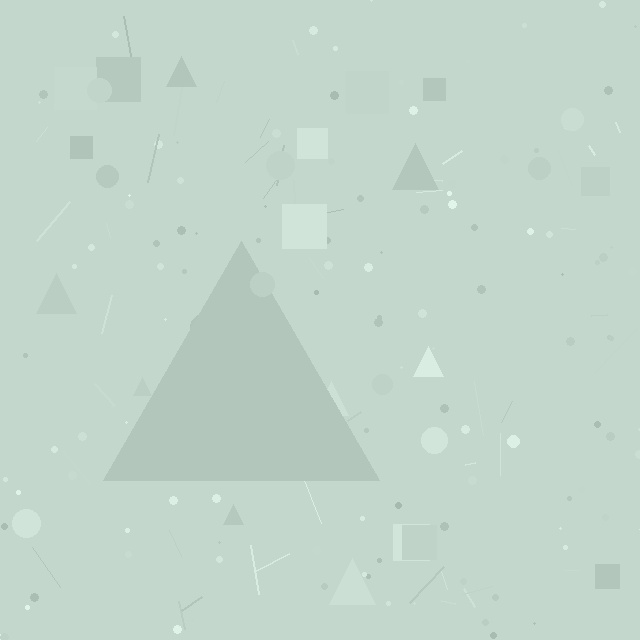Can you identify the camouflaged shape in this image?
The camouflaged shape is a triangle.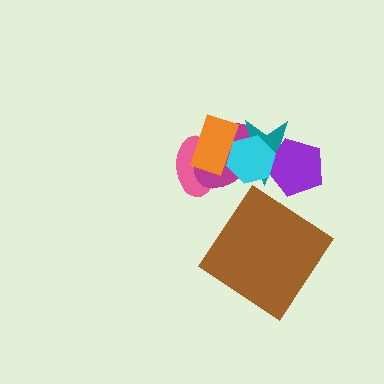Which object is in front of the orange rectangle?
The cyan hexagon is in front of the orange rectangle.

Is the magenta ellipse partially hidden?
Yes, it is partially covered by another shape.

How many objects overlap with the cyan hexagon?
4 objects overlap with the cyan hexagon.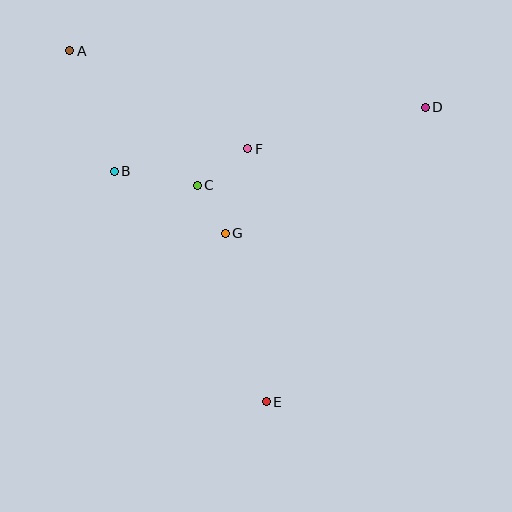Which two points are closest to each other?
Points C and G are closest to each other.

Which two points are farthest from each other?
Points A and E are farthest from each other.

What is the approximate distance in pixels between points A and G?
The distance between A and G is approximately 240 pixels.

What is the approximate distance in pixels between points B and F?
The distance between B and F is approximately 135 pixels.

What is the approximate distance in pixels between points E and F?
The distance between E and F is approximately 254 pixels.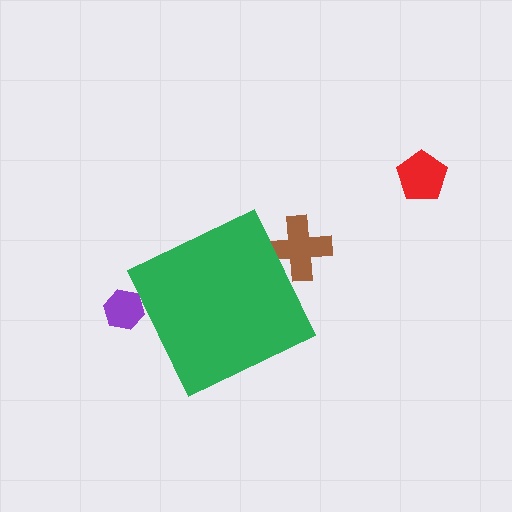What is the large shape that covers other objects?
A green diamond.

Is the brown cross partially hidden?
Yes, the brown cross is partially hidden behind the green diamond.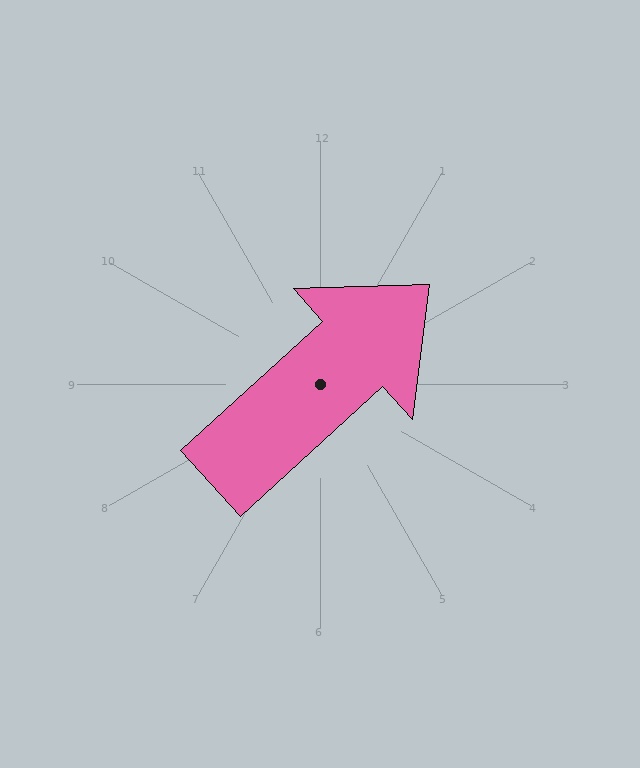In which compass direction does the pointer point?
Northeast.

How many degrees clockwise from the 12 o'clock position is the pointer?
Approximately 48 degrees.